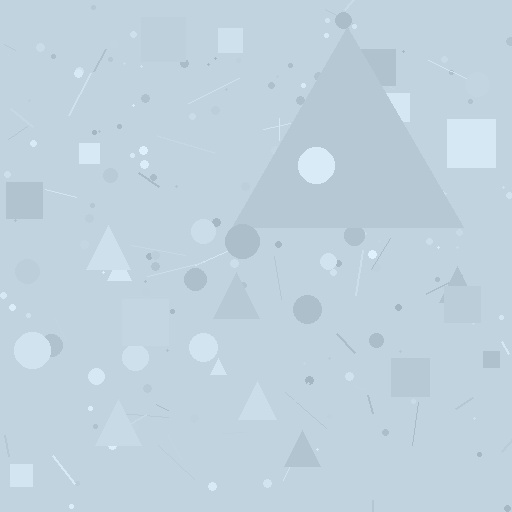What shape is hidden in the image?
A triangle is hidden in the image.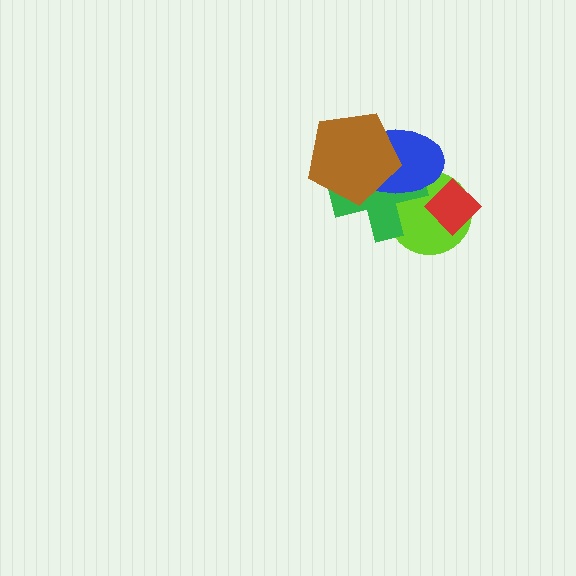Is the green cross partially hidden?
Yes, it is partially covered by another shape.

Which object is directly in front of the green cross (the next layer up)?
The blue ellipse is directly in front of the green cross.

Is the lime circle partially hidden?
Yes, it is partially covered by another shape.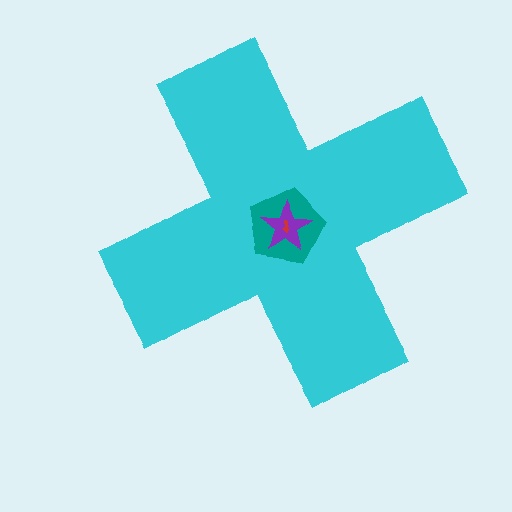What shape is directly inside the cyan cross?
The teal pentagon.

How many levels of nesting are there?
4.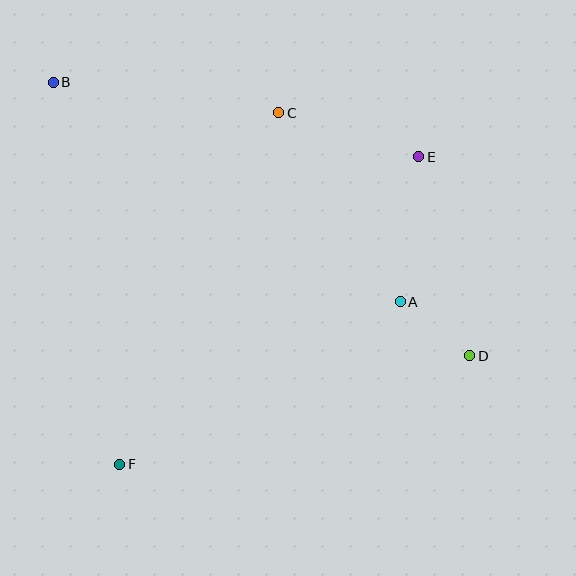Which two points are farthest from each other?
Points B and D are farthest from each other.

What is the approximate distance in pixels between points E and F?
The distance between E and F is approximately 429 pixels.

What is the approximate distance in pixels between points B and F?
The distance between B and F is approximately 388 pixels.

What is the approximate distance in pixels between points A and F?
The distance between A and F is approximately 324 pixels.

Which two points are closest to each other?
Points A and D are closest to each other.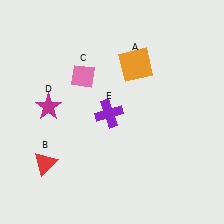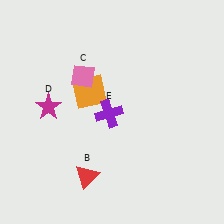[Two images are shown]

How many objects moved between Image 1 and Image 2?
2 objects moved between the two images.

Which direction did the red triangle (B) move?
The red triangle (B) moved right.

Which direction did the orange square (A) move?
The orange square (A) moved left.